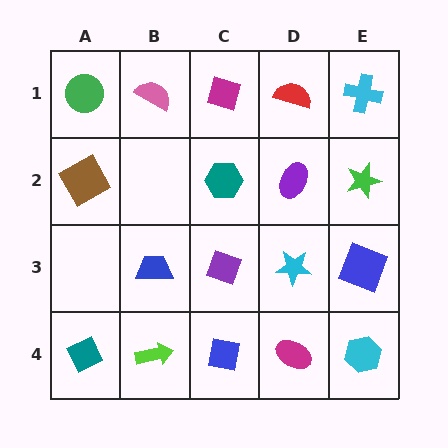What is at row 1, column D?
A red semicircle.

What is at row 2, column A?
A brown square.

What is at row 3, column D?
A cyan star.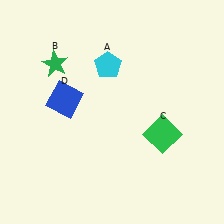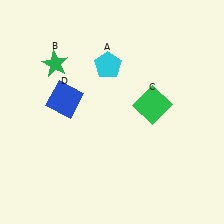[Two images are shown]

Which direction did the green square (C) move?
The green square (C) moved up.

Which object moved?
The green square (C) moved up.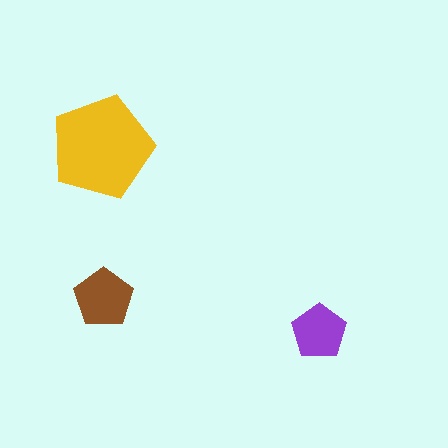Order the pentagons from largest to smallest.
the yellow one, the brown one, the purple one.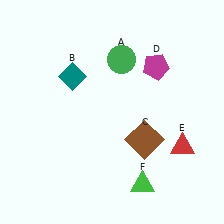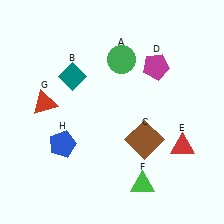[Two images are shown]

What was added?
A red triangle (G), a blue pentagon (H) were added in Image 2.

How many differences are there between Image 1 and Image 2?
There are 2 differences between the two images.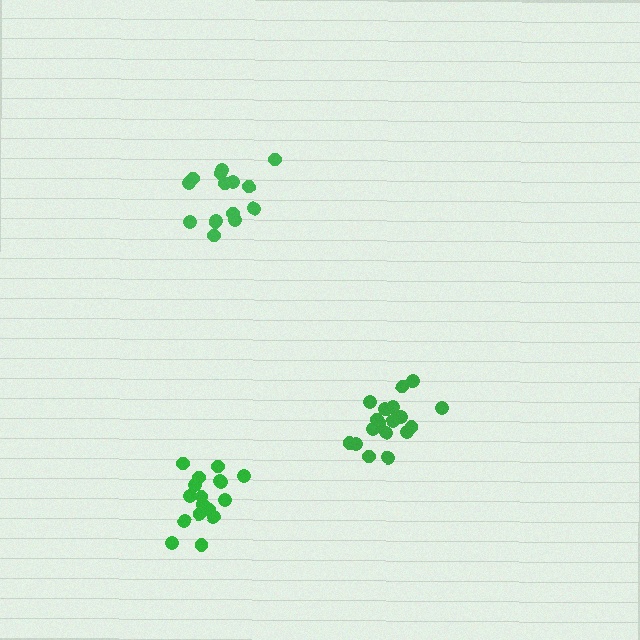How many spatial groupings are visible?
There are 3 spatial groupings.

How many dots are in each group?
Group 1: 18 dots, Group 2: 17 dots, Group 3: 15 dots (50 total).